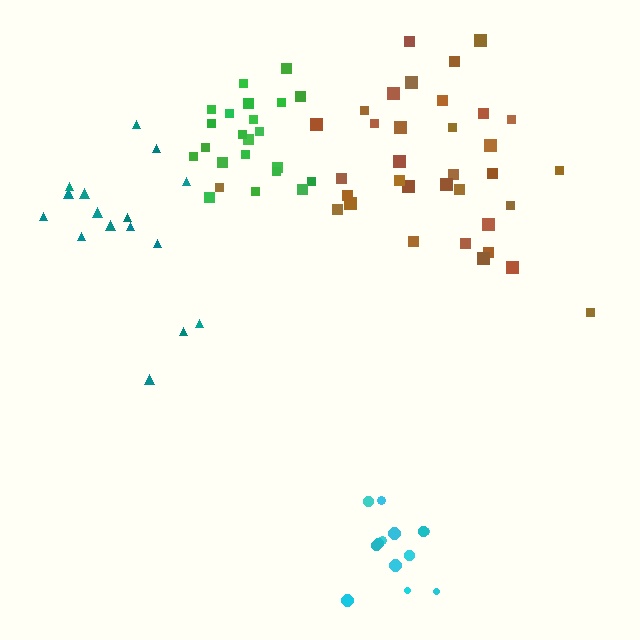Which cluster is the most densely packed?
Green.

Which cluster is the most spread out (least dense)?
Teal.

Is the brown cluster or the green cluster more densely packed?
Green.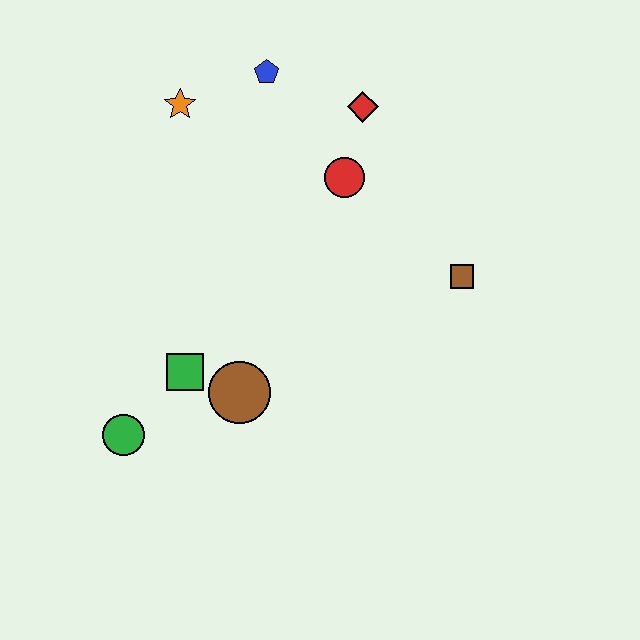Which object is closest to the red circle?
The red diamond is closest to the red circle.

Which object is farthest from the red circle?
The green circle is farthest from the red circle.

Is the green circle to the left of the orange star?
Yes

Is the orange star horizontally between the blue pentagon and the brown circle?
No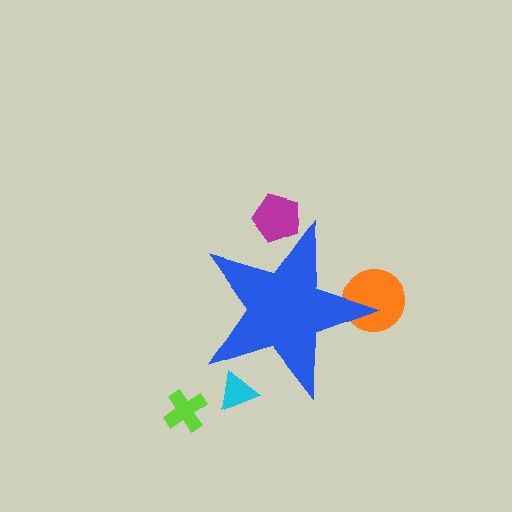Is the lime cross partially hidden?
No, the lime cross is fully visible.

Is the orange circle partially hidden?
Yes, the orange circle is partially hidden behind the blue star.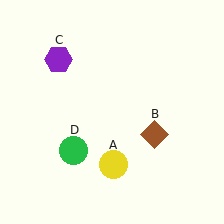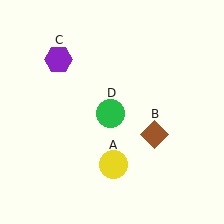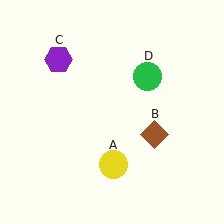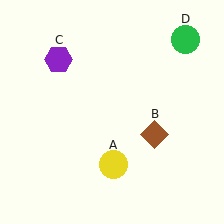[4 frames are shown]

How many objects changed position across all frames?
1 object changed position: green circle (object D).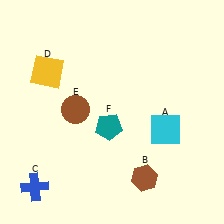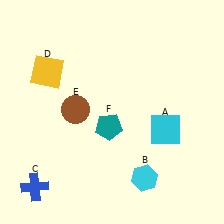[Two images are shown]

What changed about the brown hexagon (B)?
In Image 1, B is brown. In Image 2, it changed to cyan.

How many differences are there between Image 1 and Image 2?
There is 1 difference between the two images.